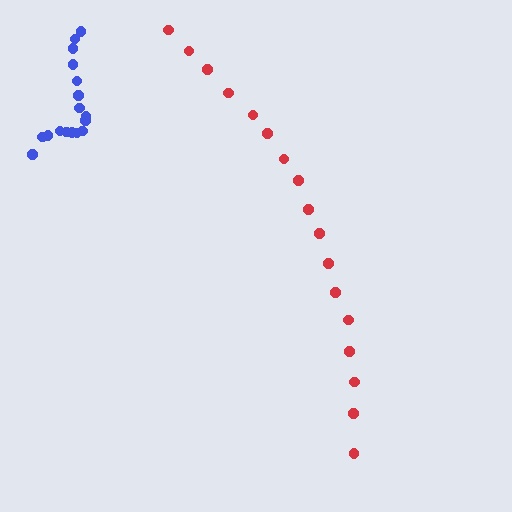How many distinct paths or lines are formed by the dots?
There are 2 distinct paths.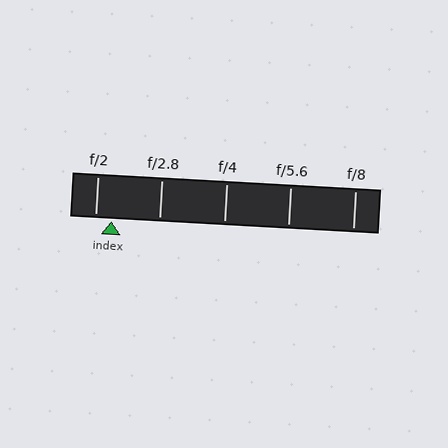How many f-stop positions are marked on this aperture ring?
There are 5 f-stop positions marked.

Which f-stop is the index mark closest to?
The index mark is closest to f/2.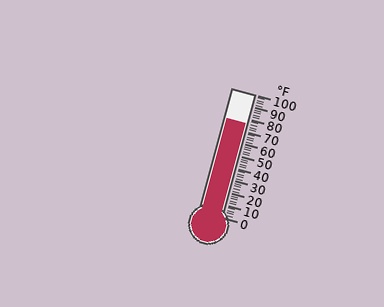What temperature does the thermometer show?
The thermometer shows approximately 76°F.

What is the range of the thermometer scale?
The thermometer scale ranges from 0°F to 100°F.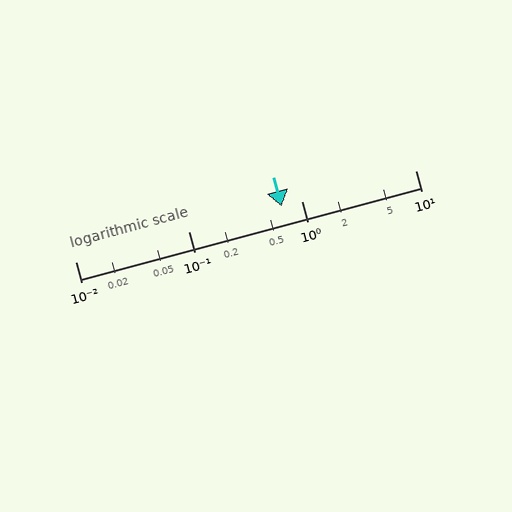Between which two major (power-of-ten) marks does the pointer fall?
The pointer is between 0.1 and 1.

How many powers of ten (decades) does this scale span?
The scale spans 3 decades, from 0.01 to 10.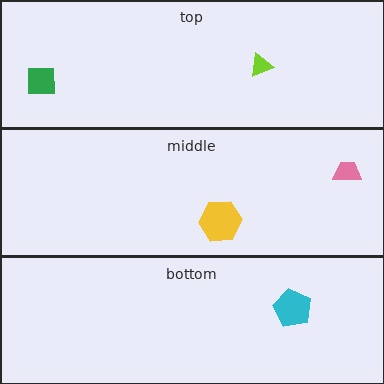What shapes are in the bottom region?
The cyan pentagon.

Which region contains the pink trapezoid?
The middle region.